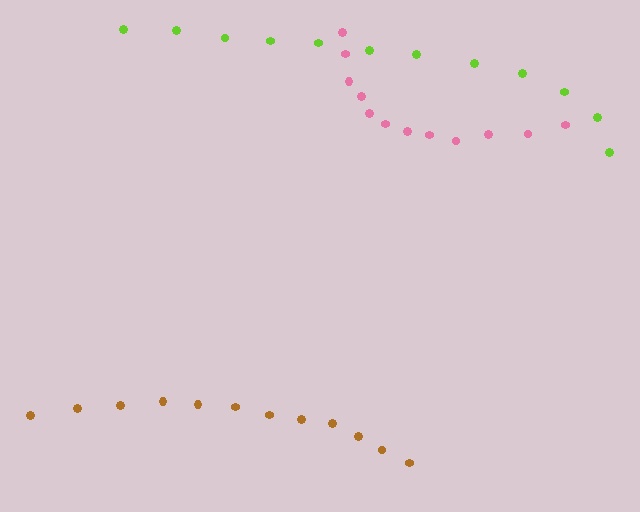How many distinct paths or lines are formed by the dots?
There are 3 distinct paths.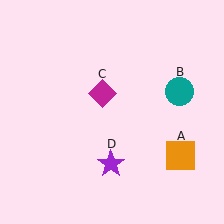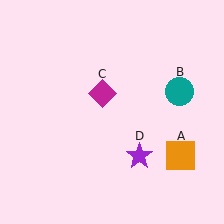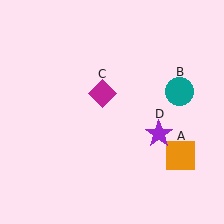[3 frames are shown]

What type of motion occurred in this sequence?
The purple star (object D) rotated counterclockwise around the center of the scene.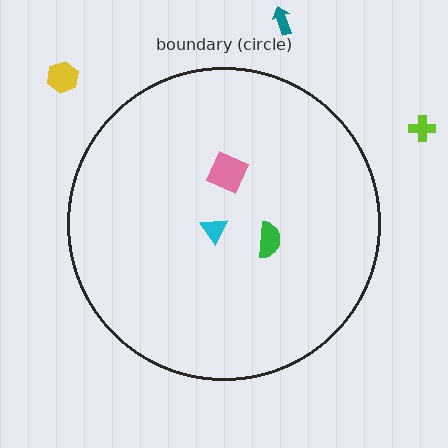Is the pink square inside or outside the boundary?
Inside.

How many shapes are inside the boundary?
3 inside, 3 outside.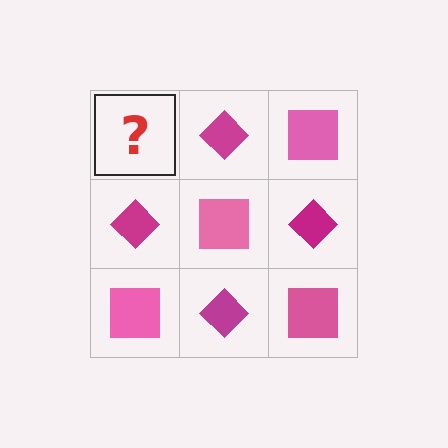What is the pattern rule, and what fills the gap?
The rule is that it alternates pink square and magenta diamond in a checkerboard pattern. The gap should be filled with a pink square.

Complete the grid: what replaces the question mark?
The question mark should be replaced with a pink square.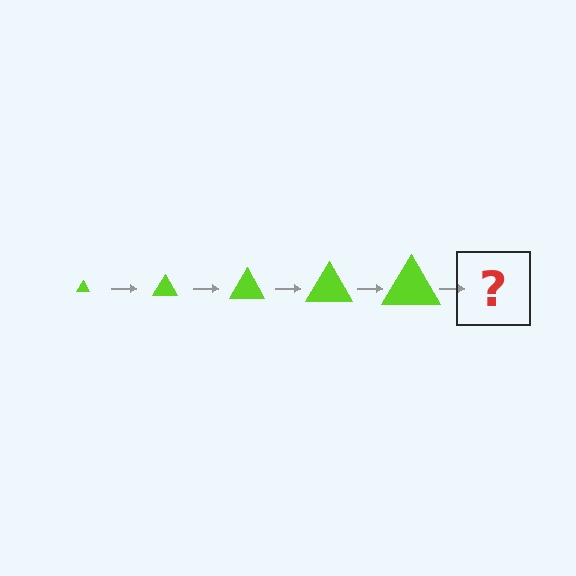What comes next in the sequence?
The next element should be a lime triangle, larger than the previous one.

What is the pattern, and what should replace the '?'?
The pattern is that the triangle gets progressively larger each step. The '?' should be a lime triangle, larger than the previous one.